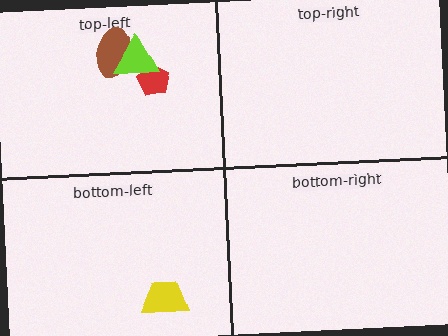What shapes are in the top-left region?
The red pentagon, the brown ellipse, the lime triangle.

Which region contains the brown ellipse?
The top-left region.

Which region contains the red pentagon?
The top-left region.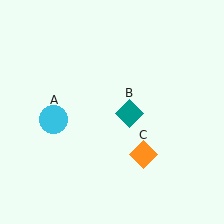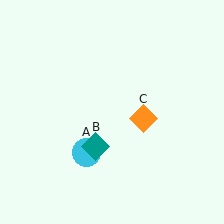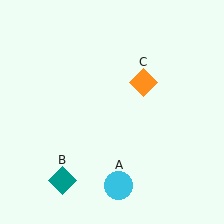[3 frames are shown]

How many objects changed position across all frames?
3 objects changed position: cyan circle (object A), teal diamond (object B), orange diamond (object C).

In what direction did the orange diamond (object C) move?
The orange diamond (object C) moved up.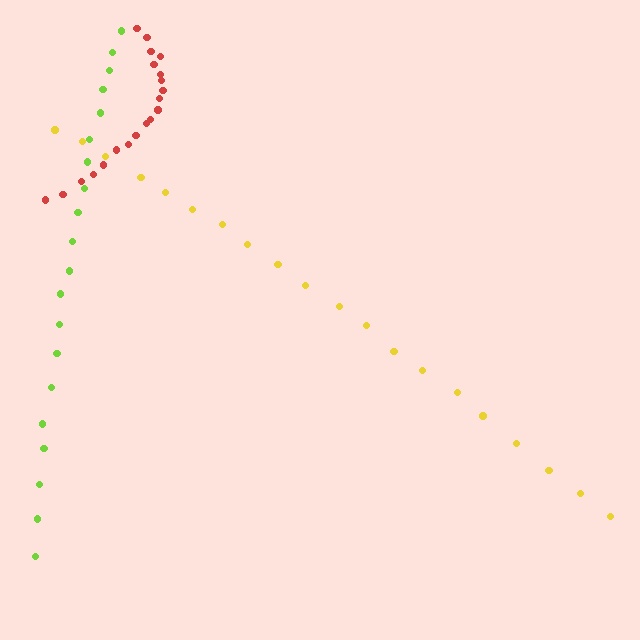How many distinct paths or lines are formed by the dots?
There are 3 distinct paths.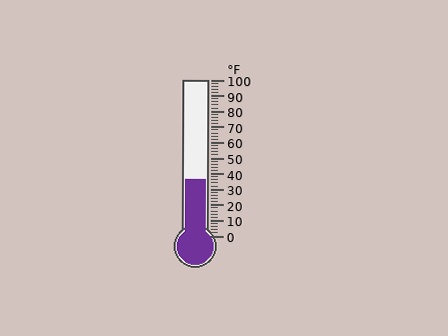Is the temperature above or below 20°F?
The temperature is above 20°F.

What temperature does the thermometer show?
The thermometer shows approximately 36°F.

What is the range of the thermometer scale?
The thermometer scale ranges from 0°F to 100°F.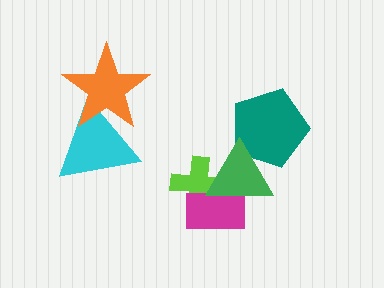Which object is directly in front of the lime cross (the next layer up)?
The magenta rectangle is directly in front of the lime cross.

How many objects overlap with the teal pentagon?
1 object overlaps with the teal pentagon.